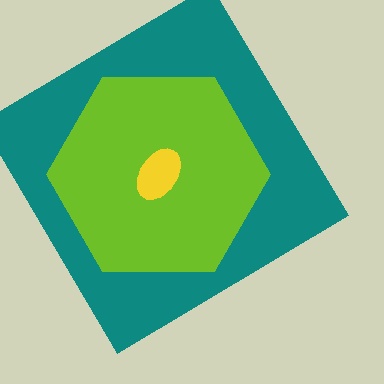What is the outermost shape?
The teal diamond.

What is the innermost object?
The yellow ellipse.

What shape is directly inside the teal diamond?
The lime hexagon.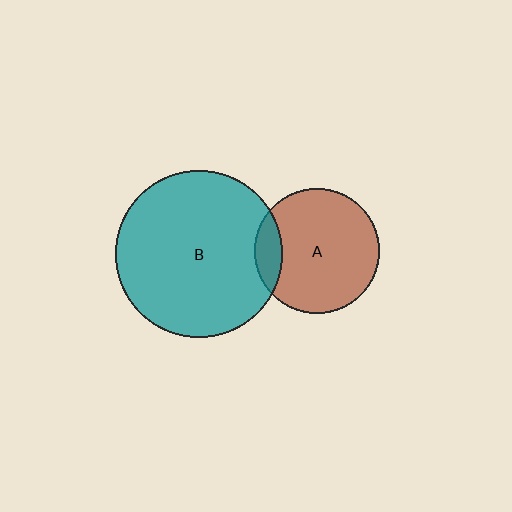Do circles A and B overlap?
Yes.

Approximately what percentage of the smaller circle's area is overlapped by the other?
Approximately 15%.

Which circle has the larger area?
Circle B (teal).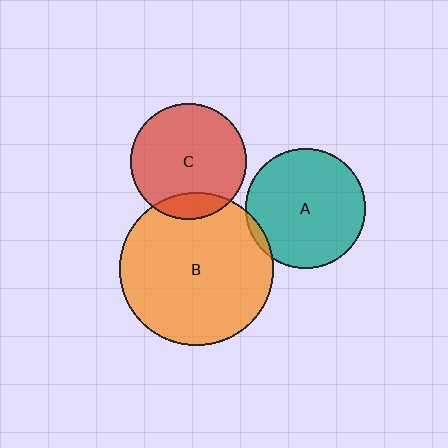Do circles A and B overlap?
Yes.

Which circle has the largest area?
Circle B (orange).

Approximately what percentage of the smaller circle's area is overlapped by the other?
Approximately 5%.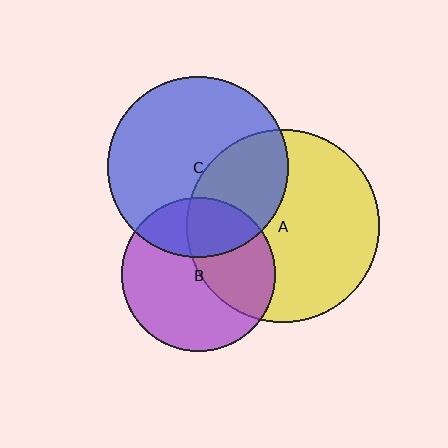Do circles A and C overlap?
Yes.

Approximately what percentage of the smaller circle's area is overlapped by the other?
Approximately 35%.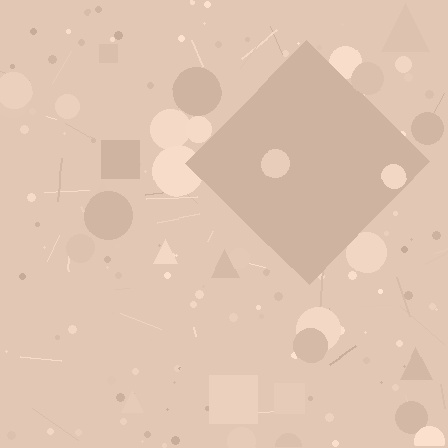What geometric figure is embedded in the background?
A diamond is embedded in the background.